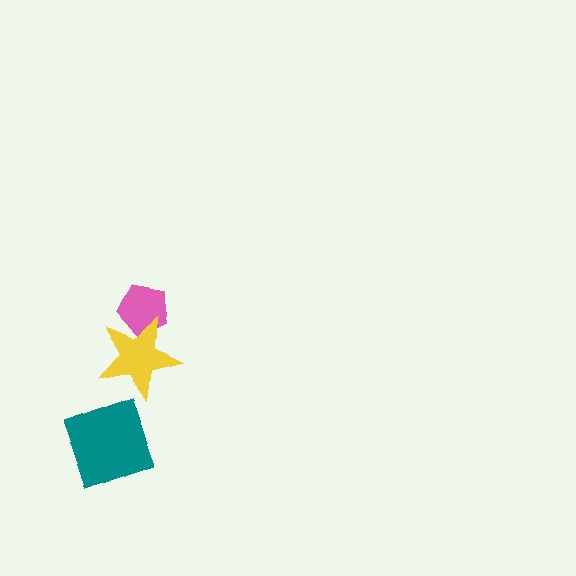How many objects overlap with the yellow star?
1 object overlaps with the yellow star.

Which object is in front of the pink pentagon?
The yellow star is in front of the pink pentagon.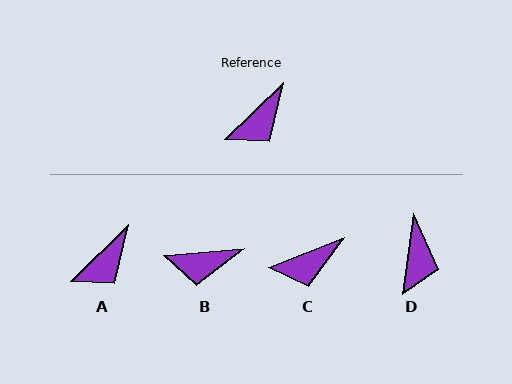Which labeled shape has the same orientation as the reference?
A.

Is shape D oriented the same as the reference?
No, it is off by about 38 degrees.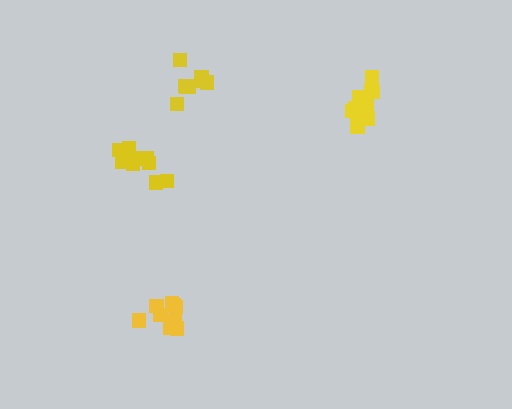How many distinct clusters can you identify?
There are 4 distinct clusters.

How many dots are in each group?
Group 1: 8 dots, Group 2: 9 dots, Group 3: 12 dots, Group 4: 9 dots (38 total).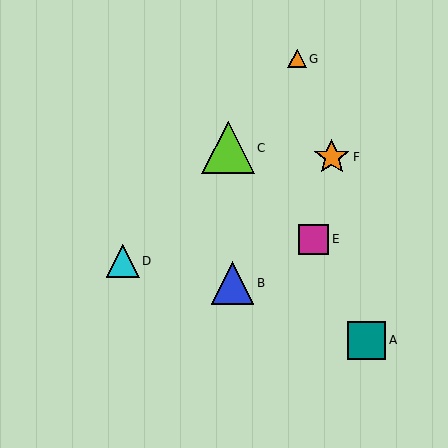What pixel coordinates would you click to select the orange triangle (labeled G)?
Click at (297, 59) to select the orange triangle G.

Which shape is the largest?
The lime triangle (labeled C) is the largest.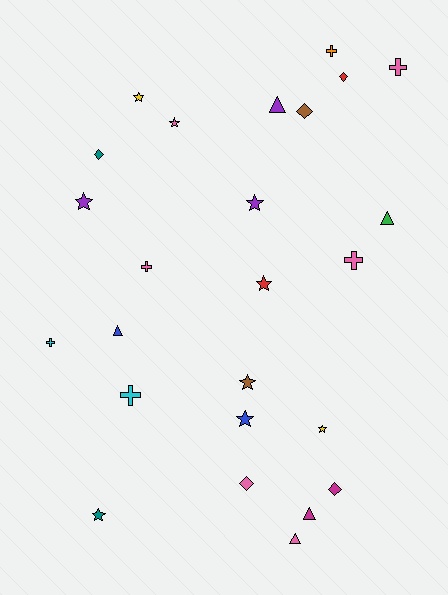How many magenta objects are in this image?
There are 2 magenta objects.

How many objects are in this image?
There are 25 objects.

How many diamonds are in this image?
There are 5 diamonds.